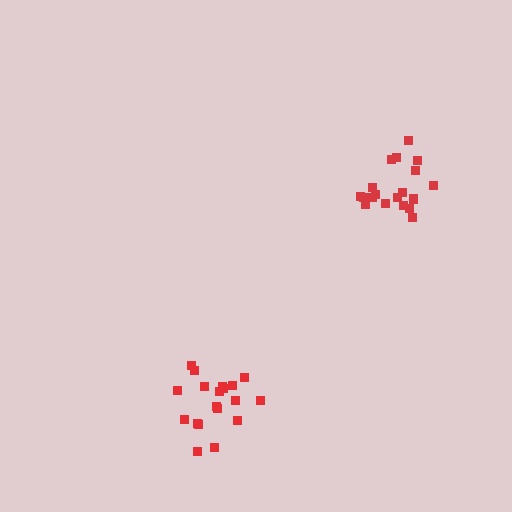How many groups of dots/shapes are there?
There are 2 groups.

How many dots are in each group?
Group 1: 19 dots, Group 2: 19 dots (38 total).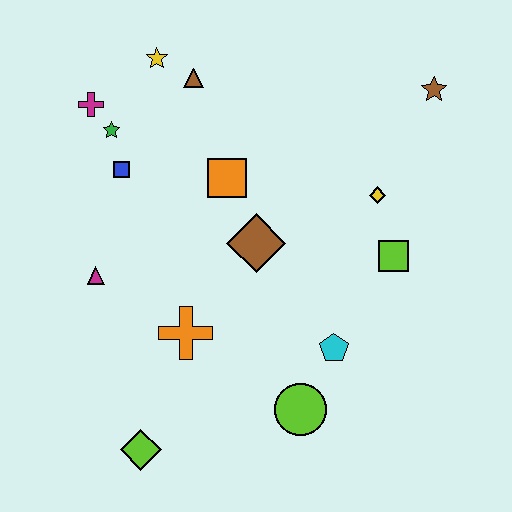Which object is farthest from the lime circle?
The yellow star is farthest from the lime circle.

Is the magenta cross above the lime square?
Yes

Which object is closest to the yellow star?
The brown triangle is closest to the yellow star.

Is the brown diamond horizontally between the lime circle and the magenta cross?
Yes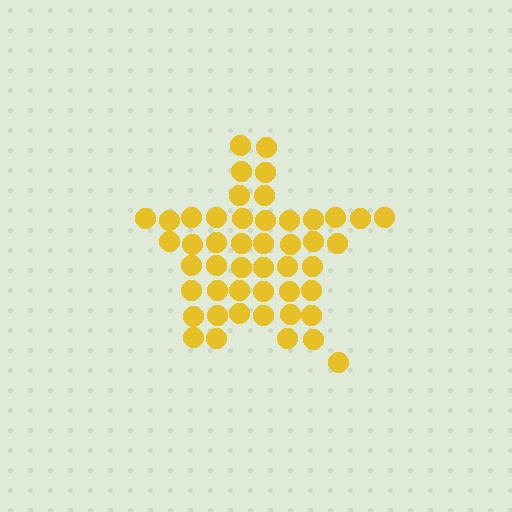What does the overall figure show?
The overall figure shows a star.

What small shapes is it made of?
It is made of small circles.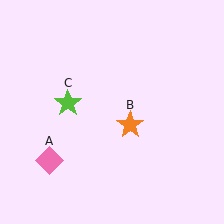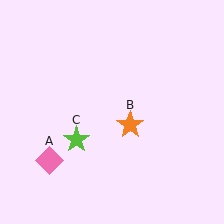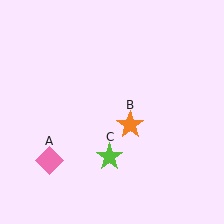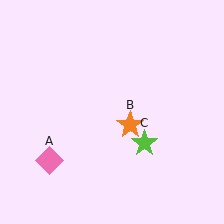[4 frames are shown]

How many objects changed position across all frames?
1 object changed position: lime star (object C).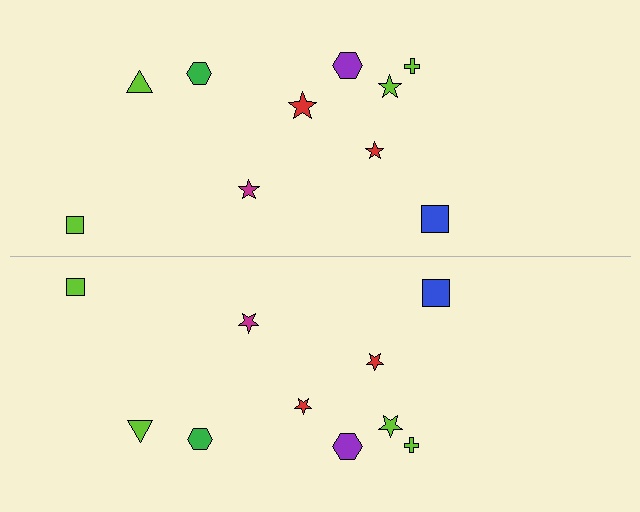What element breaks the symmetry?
The red star on the bottom side has a different size than its mirror counterpart.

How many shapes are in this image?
There are 20 shapes in this image.